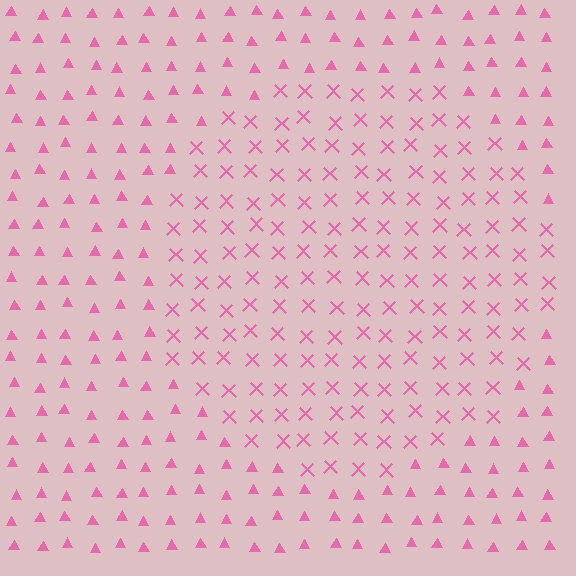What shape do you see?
I see a circle.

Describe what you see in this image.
The image is filled with small pink elements arranged in a uniform grid. A circle-shaped region contains X marks, while the surrounding area contains triangles. The boundary is defined purely by the change in element shape.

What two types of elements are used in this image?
The image uses X marks inside the circle region and triangles outside it.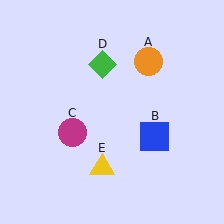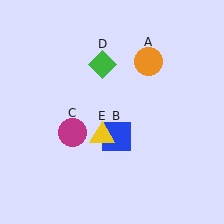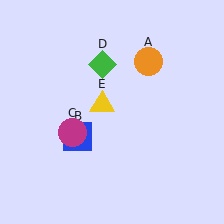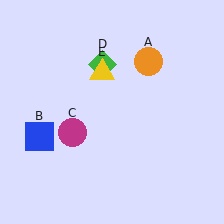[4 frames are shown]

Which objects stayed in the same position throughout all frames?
Orange circle (object A) and magenta circle (object C) and green diamond (object D) remained stationary.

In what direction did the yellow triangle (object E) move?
The yellow triangle (object E) moved up.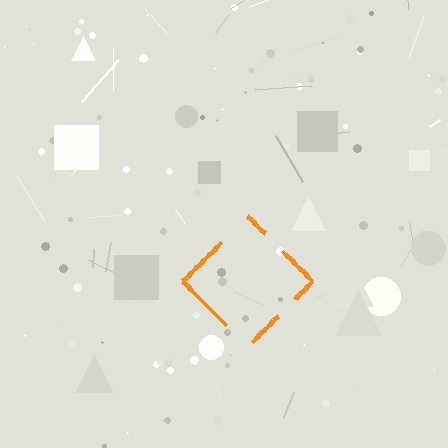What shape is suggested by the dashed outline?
The dashed outline suggests a diamond.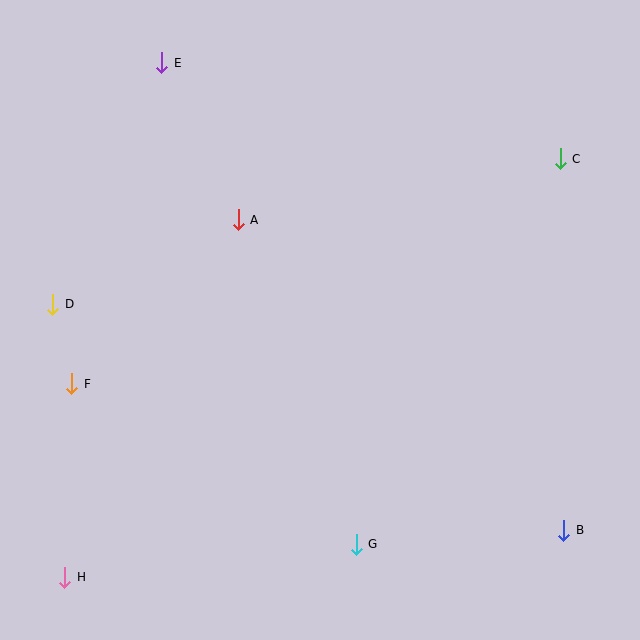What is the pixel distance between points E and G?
The distance between E and G is 519 pixels.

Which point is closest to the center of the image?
Point A at (238, 220) is closest to the center.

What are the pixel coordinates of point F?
Point F is at (71, 384).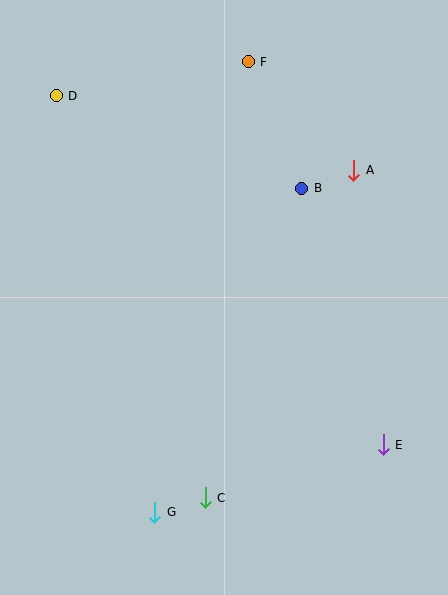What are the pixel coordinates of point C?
Point C is at (205, 498).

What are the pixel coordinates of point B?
Point B is at (302, 188).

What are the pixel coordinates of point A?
Point A is at (354, 170).